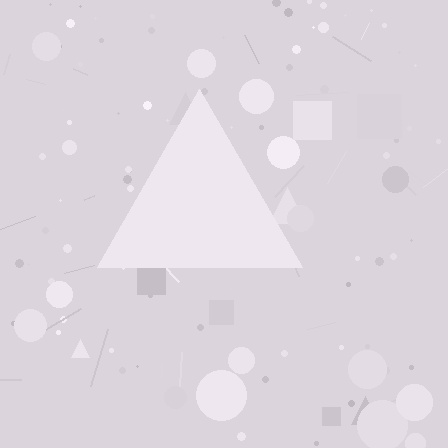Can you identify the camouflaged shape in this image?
The camouflaged shape is a triangle.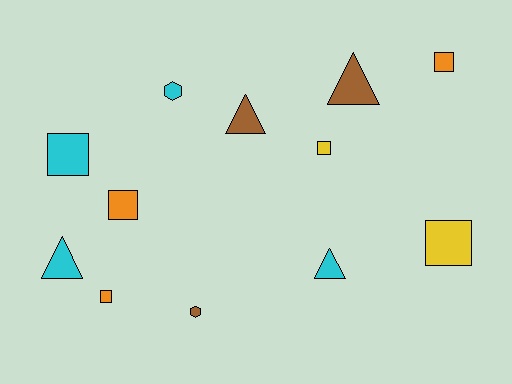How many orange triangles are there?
There are no orange triangles.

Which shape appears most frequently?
Square, with 6 objects.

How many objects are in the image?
There are 12 objects.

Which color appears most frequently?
Cyan, with 4 objects.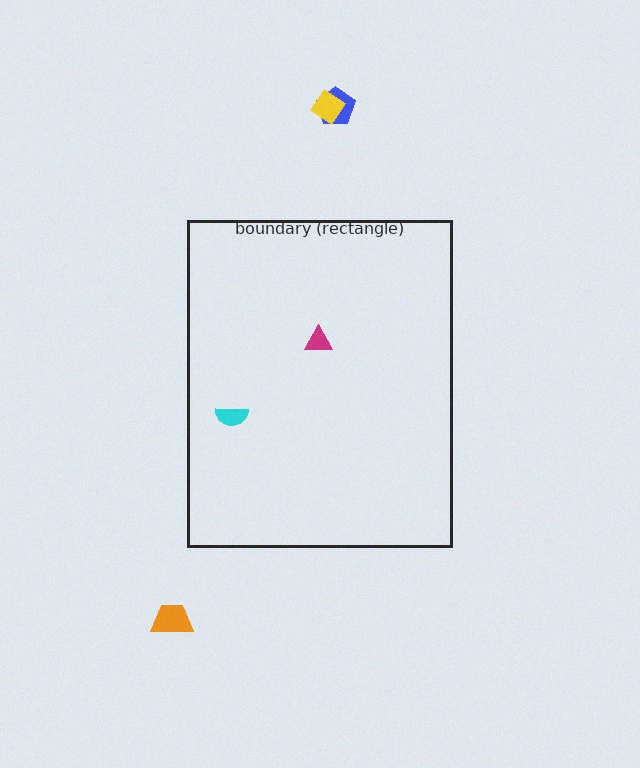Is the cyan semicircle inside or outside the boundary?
Inside.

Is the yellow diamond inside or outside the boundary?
Outside.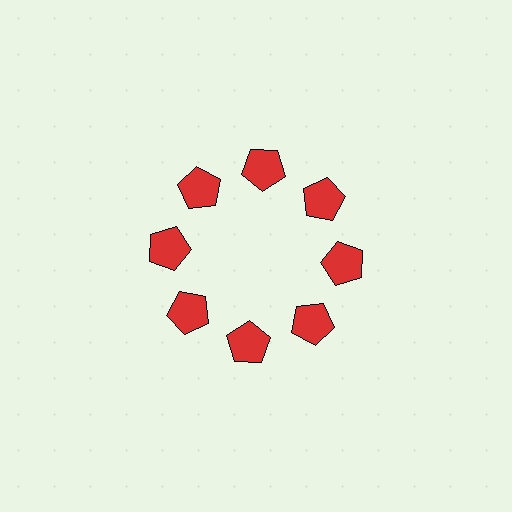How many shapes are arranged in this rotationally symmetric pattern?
There are 8 shapes, arranged in 8 groups of 1.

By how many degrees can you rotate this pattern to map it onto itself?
The pattern maps onto itself every 45 degrees of rotation.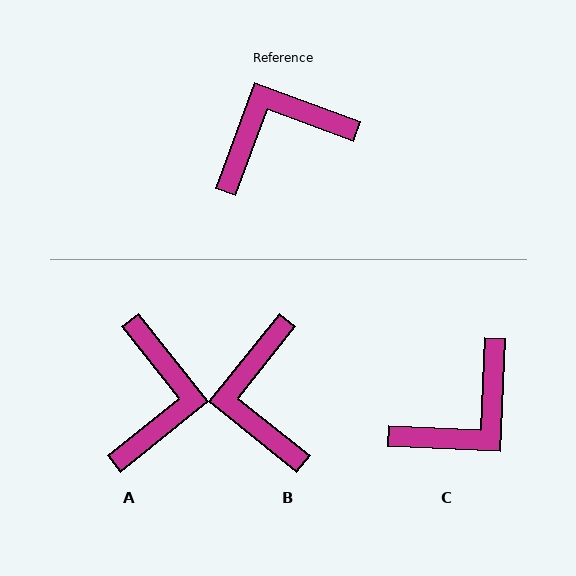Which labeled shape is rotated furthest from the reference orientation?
C, about 162 degrees away.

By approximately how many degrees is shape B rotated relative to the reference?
Approximately 72 degrees counter-clockwise.